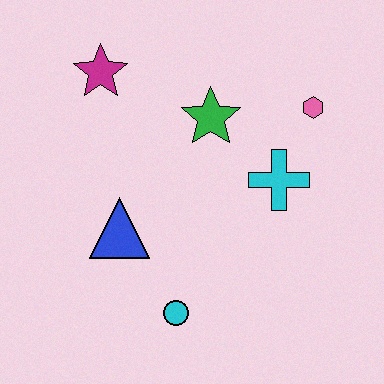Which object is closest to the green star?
The cyan cross is closest to the green star.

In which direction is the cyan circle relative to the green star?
The cyan circle is below the green star.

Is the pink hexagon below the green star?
No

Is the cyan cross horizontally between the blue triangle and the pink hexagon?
Yes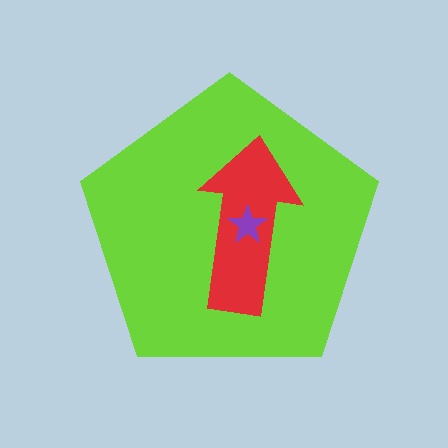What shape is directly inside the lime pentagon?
The red arrow.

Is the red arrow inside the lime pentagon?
Yes.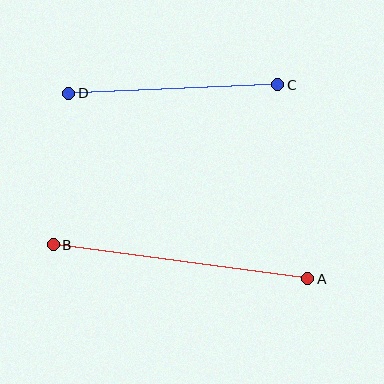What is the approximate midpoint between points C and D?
The midpoint is at approximately (174, 89) pixels.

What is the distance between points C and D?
The distance is approximately 209 pixels.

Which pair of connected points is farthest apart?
Points A and B are farthest apart.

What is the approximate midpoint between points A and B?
The midpoint is at approximately (180, 262) pixels.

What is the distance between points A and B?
The distance is approximately 257 pixels.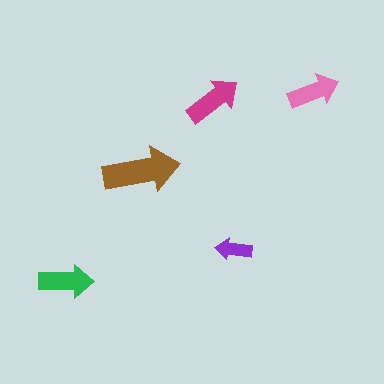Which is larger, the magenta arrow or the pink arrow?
The magenta one.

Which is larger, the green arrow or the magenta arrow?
The magenta one.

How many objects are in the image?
There are 5 objects in the image.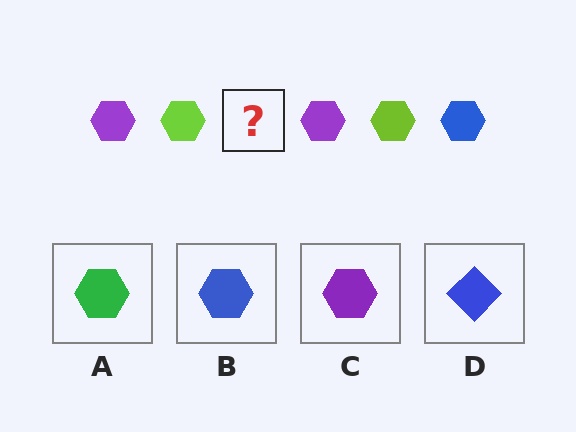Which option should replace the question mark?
Option B.